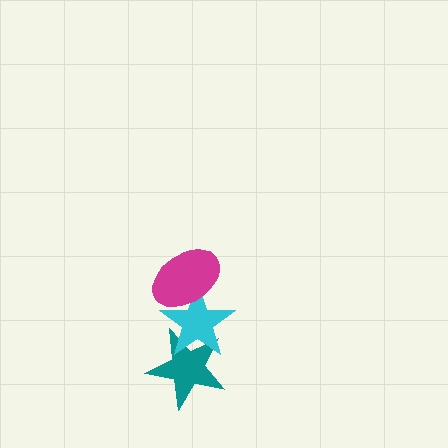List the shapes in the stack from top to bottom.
From top to bottom: the magenta ellipse, the cyan star, the teal star.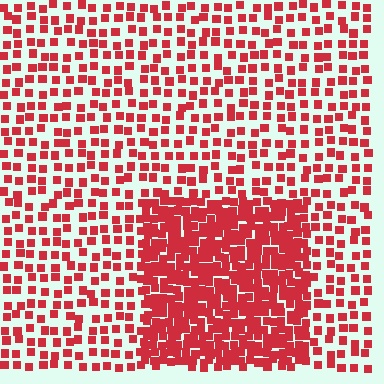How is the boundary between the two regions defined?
The boundary is defined by a change in element density (approximately 2.4x ratio). All elements are the same color, size, and shape.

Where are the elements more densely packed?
The elements are more densely packed inside the rectangle boundary.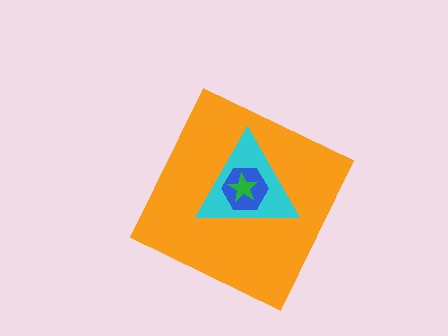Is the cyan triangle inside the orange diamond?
Yes.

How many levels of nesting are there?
4.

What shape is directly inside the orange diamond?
The cyan triangle.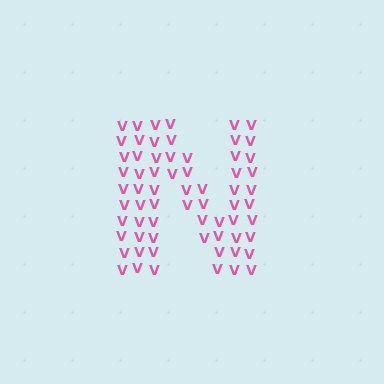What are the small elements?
The small elements are letter V's.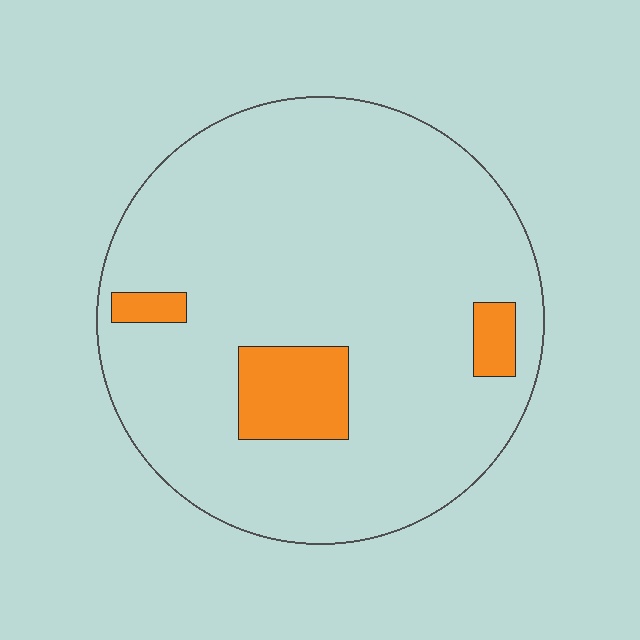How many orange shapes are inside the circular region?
3.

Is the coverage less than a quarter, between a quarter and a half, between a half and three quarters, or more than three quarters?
Less than a quarter.